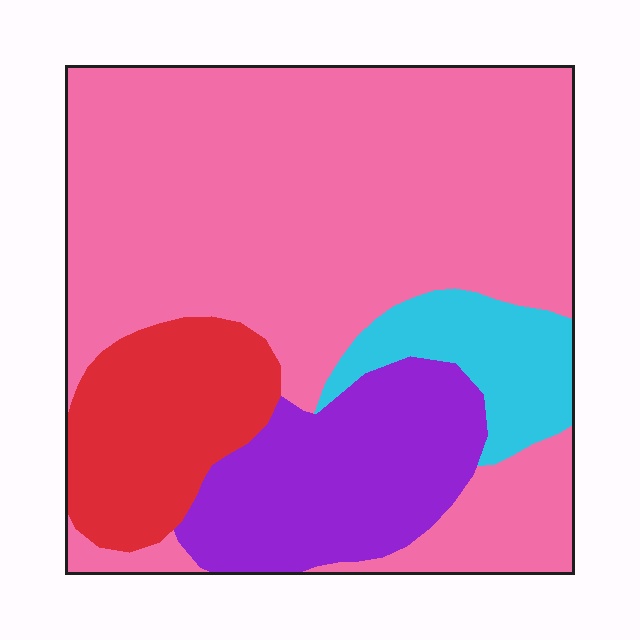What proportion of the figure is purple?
Purple takes up less than a quarter of the figure.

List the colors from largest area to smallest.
From largest to smallest: pink, purple, red, cyan.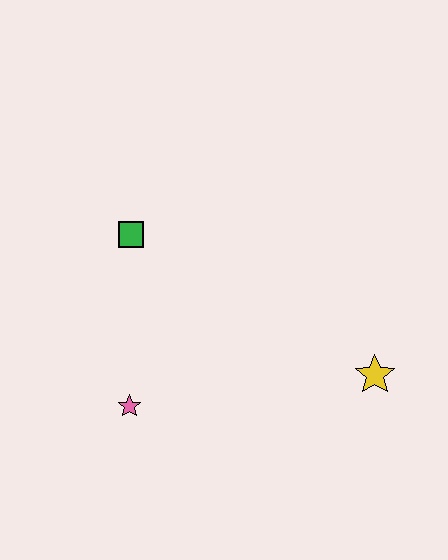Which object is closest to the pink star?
The green square is closest to the pink star.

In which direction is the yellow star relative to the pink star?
The yellow star is to the right of the pink star.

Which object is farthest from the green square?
The yellow star is farthest from the green square.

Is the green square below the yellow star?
No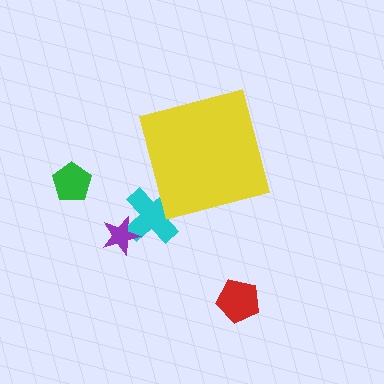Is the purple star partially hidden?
No, the purple star is fully visible.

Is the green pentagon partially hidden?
No, the green pentagon is fully visible.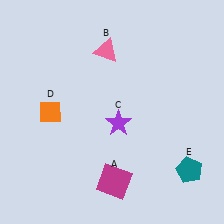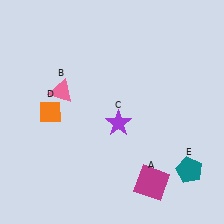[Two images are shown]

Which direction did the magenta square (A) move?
The magenta square (A) moved right.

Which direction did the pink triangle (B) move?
The pink triangle (B) moved left.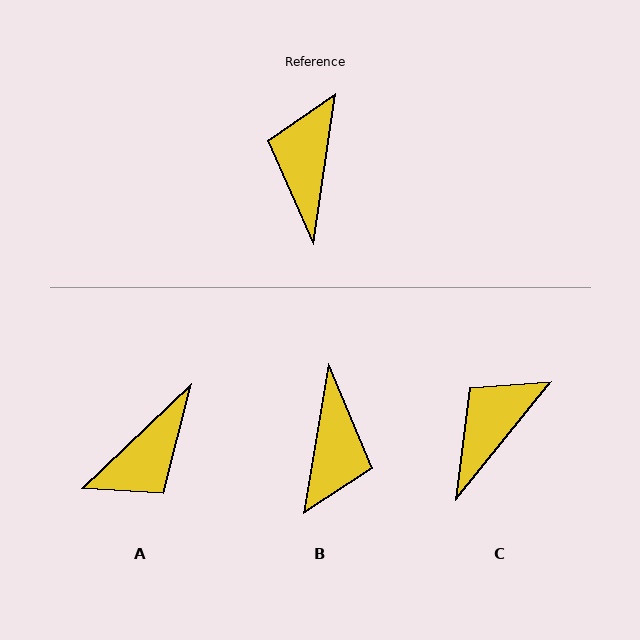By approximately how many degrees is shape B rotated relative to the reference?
Approximately 179 degrees counter-clockwise.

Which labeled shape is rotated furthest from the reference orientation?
B, about 179 degrees away.